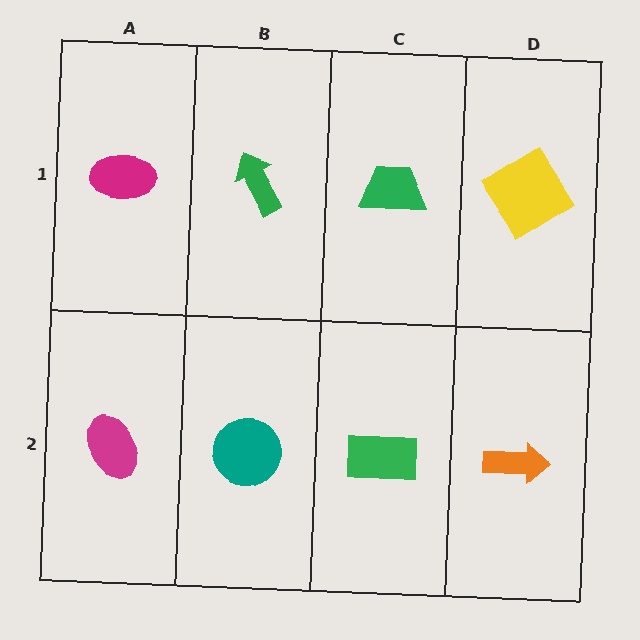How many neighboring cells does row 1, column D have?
2.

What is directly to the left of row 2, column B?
A magenta ellipse.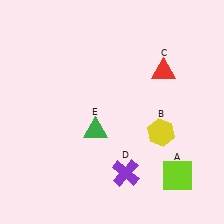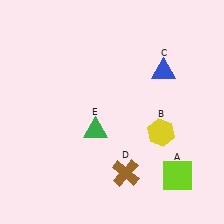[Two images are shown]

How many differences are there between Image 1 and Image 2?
There are 2 differences between the two images.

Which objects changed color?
C changed from red to blue. D changed from purple to brown.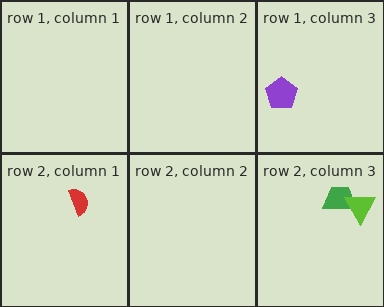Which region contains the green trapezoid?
The row 2, column 3 region.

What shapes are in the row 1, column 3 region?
The purple pentagon.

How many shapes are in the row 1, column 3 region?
1.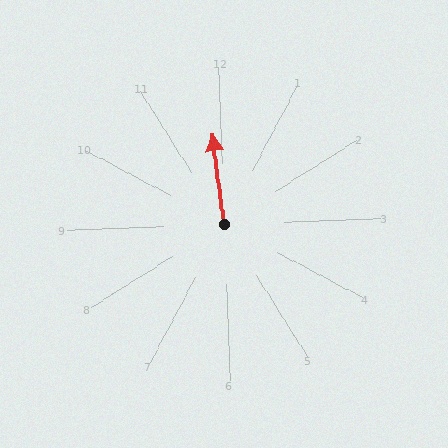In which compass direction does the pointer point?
North.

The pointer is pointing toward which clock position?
Roughly 12 o'clock.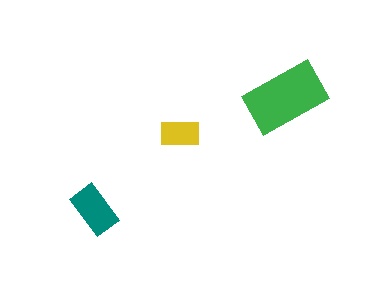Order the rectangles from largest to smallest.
the green one, the teal one, the yellow one.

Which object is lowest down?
The teal rectangle is bottommost.